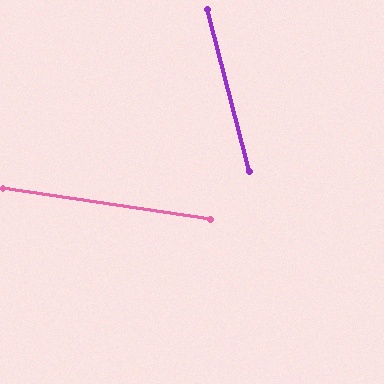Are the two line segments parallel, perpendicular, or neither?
Neither parallel nor perpendicular — they differ by about 67°.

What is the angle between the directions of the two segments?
Approximately 67 degrees.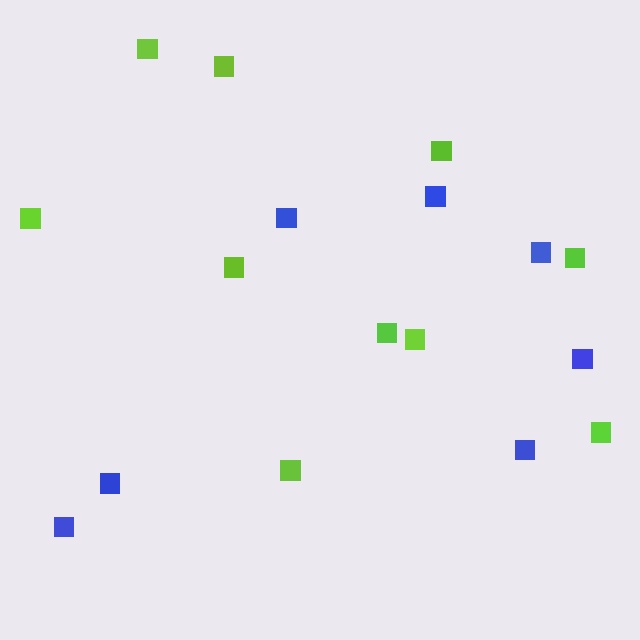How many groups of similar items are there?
There are 2 groups: one group of lime squares (10) and one group of blue squares (7).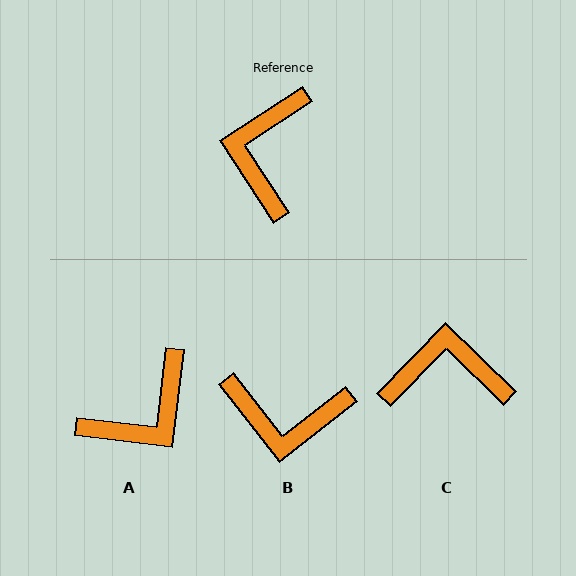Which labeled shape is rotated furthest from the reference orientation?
A, about 140 degrees away.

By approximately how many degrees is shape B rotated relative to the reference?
Approximately 95 degrees counter-clockwise.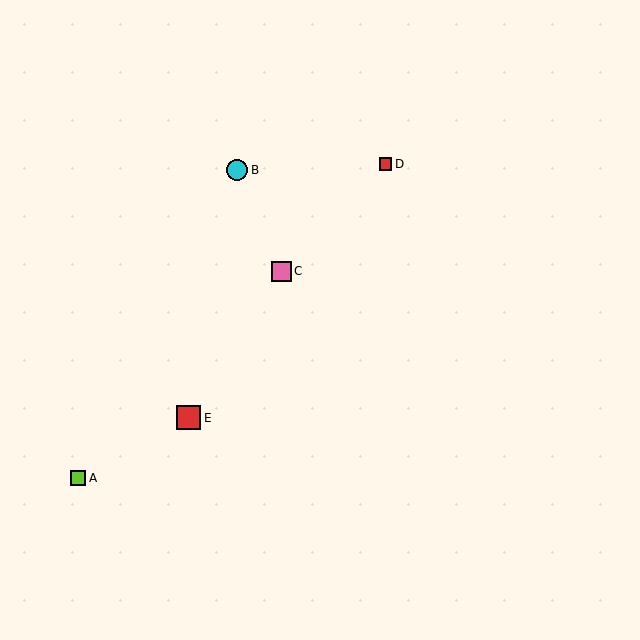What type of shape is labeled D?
Shape D is a red square.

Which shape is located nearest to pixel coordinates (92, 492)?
The lime square (labeled A) at (78, 478) is nearest to that location.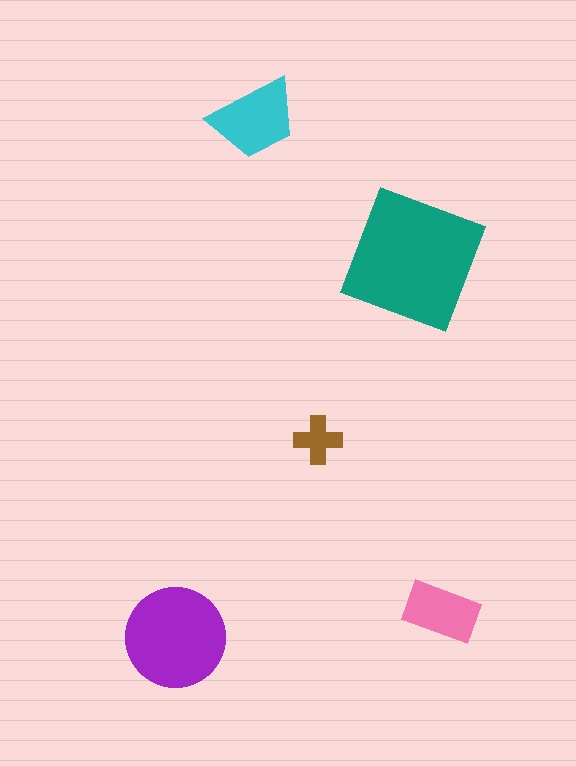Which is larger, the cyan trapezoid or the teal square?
The teal square.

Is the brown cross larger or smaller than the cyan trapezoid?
Smaller.